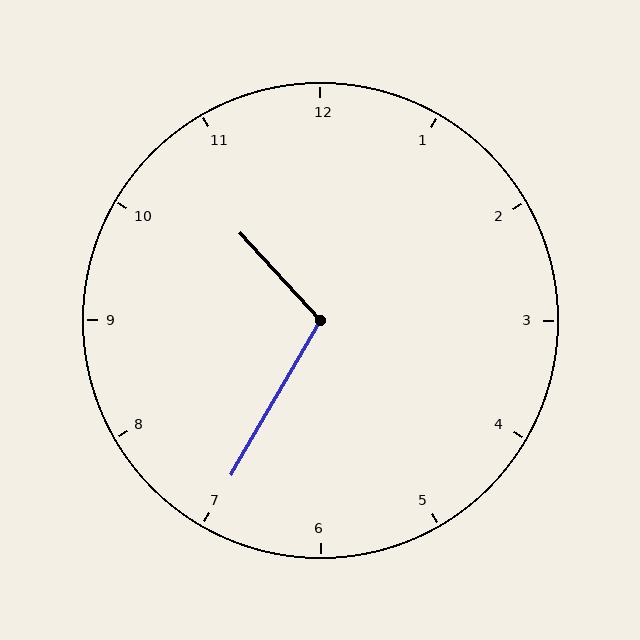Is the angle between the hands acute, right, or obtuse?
It is obtuse.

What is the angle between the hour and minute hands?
Approximately 108 degrees.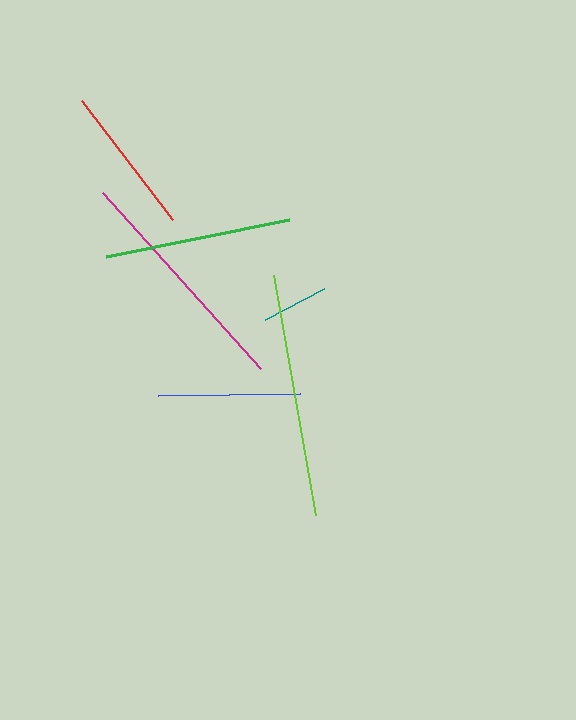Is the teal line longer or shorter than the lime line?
The lime line is longer than the teal line.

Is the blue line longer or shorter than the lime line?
The lime line is longer than the blue line.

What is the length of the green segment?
The green segment is approximately 186 pixels long.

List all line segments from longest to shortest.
From longest to shortest: lime, magenta, green, red, blue, teal.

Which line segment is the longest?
The lime line is the longest at approximately 243 pixels.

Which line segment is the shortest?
The teal line is the shortest at approximately 66 pixels.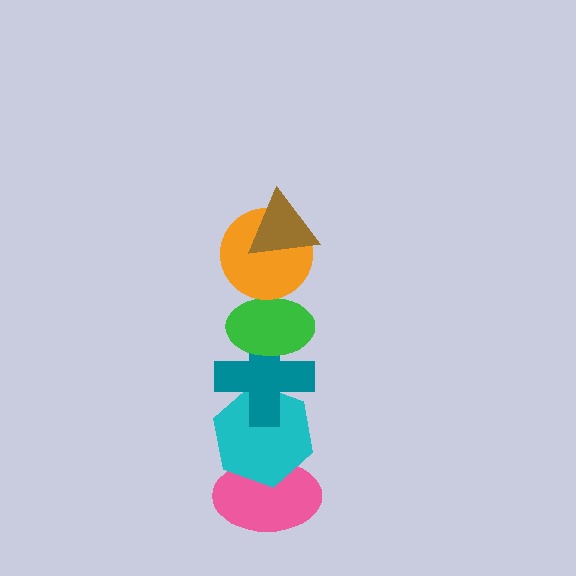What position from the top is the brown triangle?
The brown triangle is 1st from the top.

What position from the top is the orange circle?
The orange circle is 2nd from the top.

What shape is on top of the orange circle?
The brown triangle is on top of the orange circle.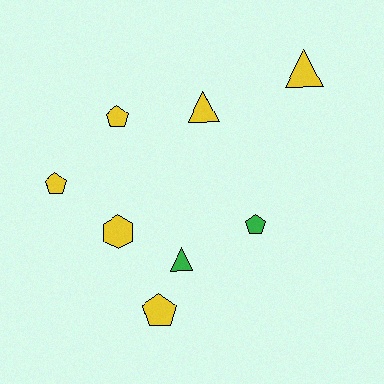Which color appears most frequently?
Yellow, with 6 objects.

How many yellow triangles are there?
There are 2 yellow triangles.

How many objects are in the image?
There are 8 objects.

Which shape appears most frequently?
Pentagon, with 4 objects.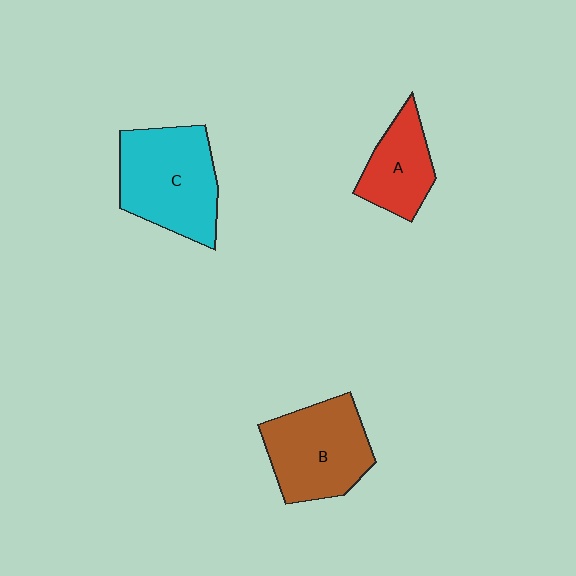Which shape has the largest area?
Shape C (cyan).